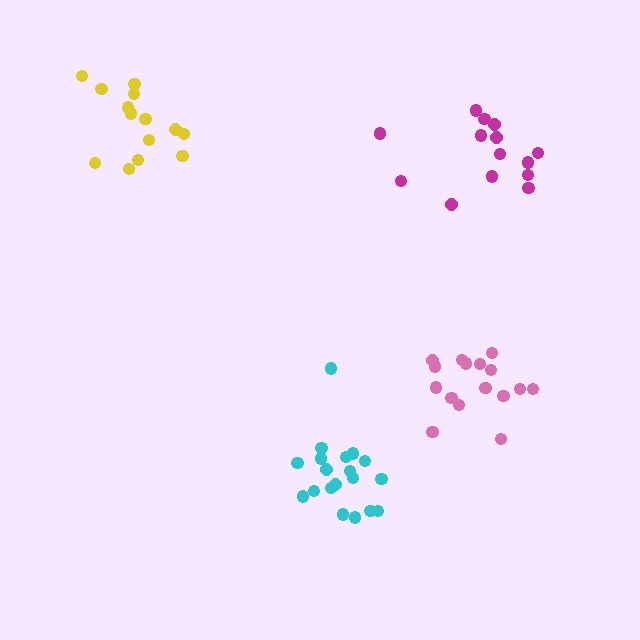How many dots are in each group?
Group 1: 16 dots, Group 2: 14 dots, Group 3: 14 dots, Group 4: 20 dots (64 total).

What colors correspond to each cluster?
The clusters are colored: pink, magenta, yellow, cyan.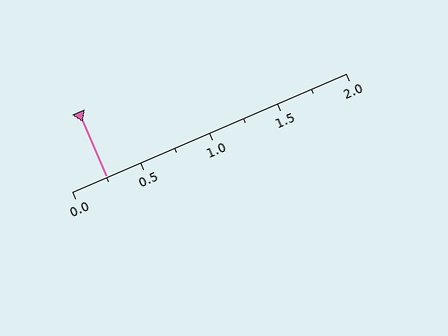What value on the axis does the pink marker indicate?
The marker indicates approximately 0.25.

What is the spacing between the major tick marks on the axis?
The major ticks are spaced 0.5 apart.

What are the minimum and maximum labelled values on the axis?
The axis runs from 0.0 to 2.0.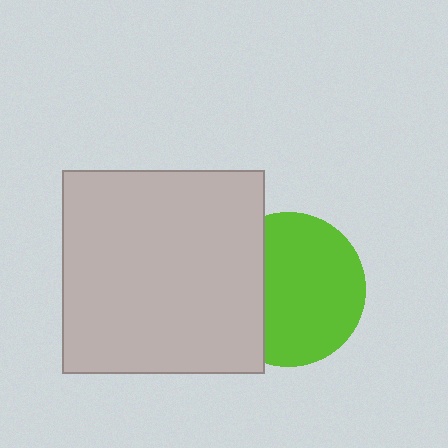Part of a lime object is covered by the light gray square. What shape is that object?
It is a circle.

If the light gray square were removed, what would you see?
You would see the complete lime circle.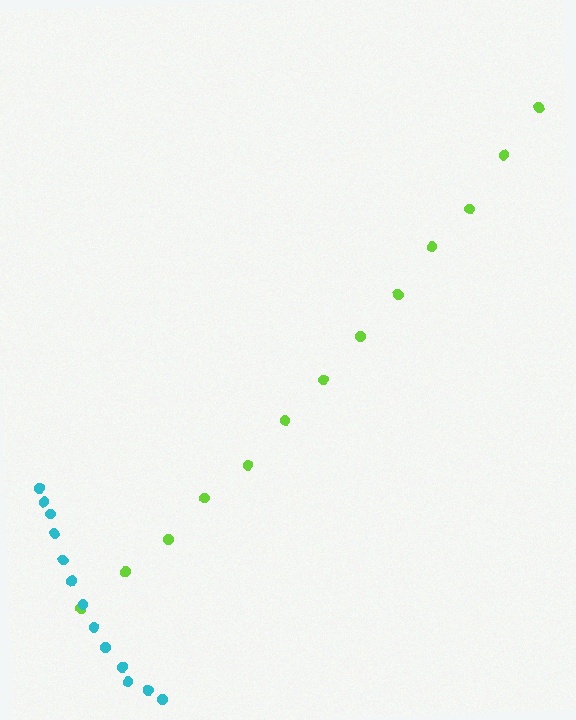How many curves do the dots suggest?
There are 2 distinct paths.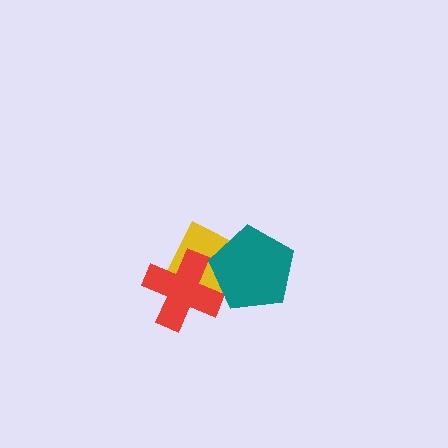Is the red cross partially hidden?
Yes, it is partially covered by another shape.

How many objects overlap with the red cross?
2 objects overlap with the red cross.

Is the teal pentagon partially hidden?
No, no other shape covers it.